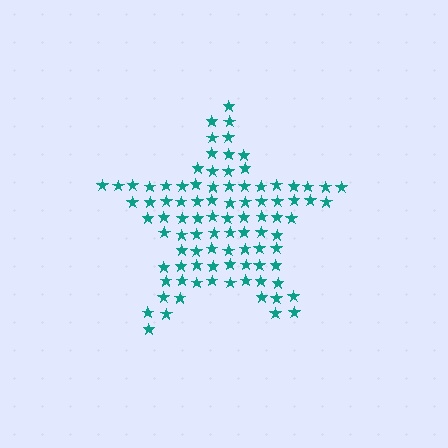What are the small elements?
The small elements are stars.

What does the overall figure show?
The overall figure shows a star.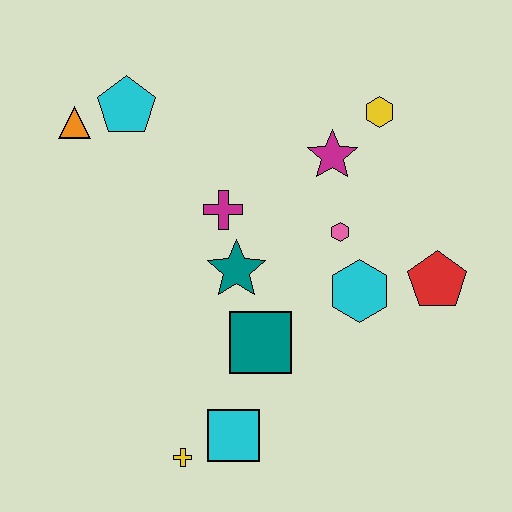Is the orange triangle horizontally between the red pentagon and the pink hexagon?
No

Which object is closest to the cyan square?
The yellow cross is closest to the cyan square.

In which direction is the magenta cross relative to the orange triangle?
The magenta cross is to the right of the orange triangle.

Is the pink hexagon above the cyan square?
Yes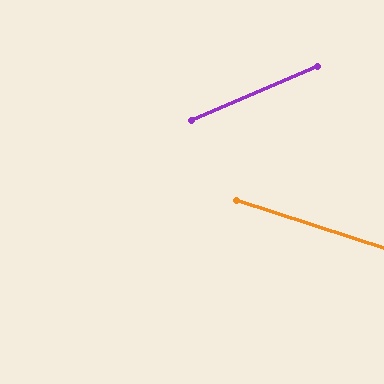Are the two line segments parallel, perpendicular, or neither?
Neither parallel nor perpendicular — they differ by about 41°.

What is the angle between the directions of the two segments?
Approximately 41 degrees.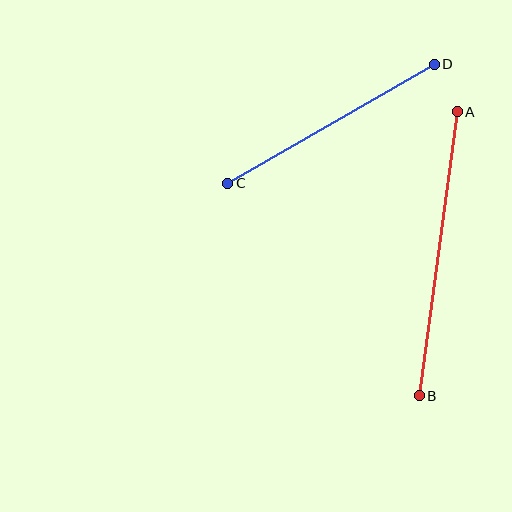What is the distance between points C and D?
The distance is approximately 239 pixels.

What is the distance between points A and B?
The distance is approximately 286 pixels.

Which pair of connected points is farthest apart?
Points A and B are farthest apart.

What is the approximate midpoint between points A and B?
The midpoint is at approximately (438, 254) pixels.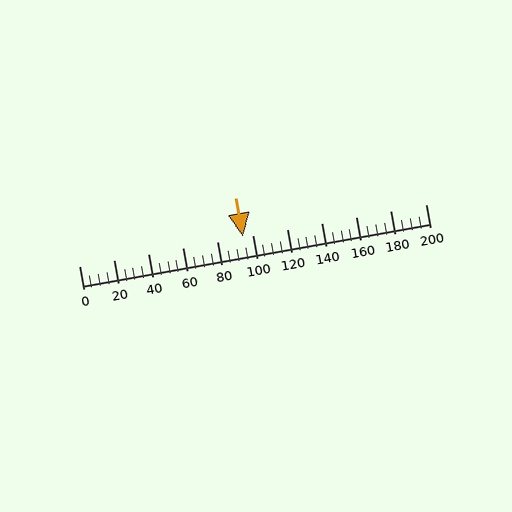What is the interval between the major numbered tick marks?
The major tick marks are spaced 20 units apart.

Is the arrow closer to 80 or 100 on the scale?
The arrow is closer to 100.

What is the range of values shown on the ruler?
The ruler shows values from 0 to 200.